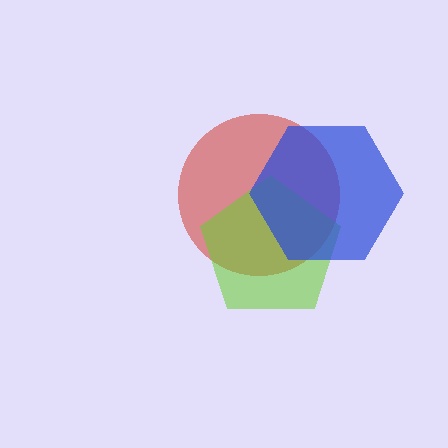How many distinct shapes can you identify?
There are 3 distinct shapes: a red circle, a lime pentagon, a blue hexagon.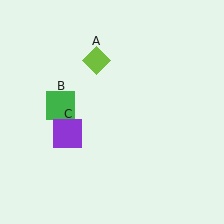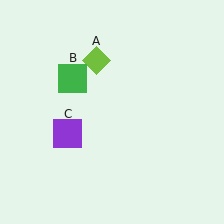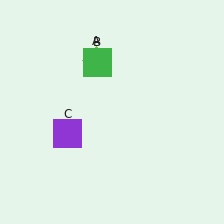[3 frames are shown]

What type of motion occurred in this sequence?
The green square (object B) rotated clockwise around the center of the scene.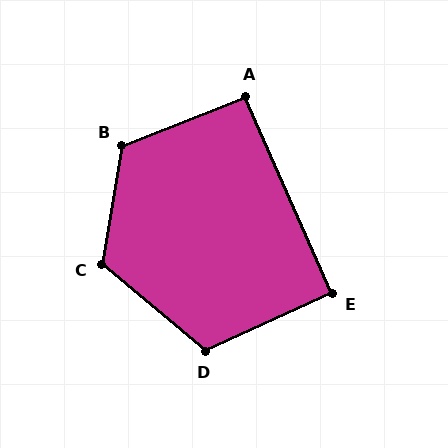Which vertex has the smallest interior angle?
E, at approximately 91 degrees.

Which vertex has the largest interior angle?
B, at approximately 121 degrees.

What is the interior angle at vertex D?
Approximately 115 degrees (obtuse).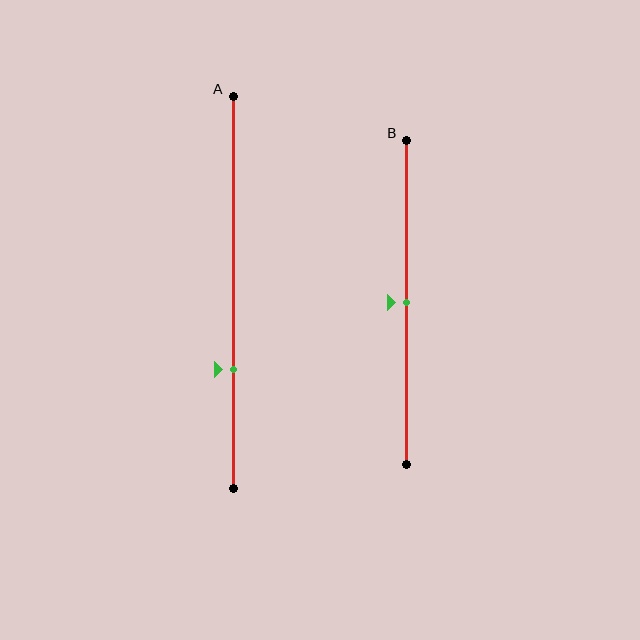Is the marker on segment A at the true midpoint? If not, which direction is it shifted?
No, the marker on segment A is shifted downward by about 20% of the segment length.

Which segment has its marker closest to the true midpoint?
Segment B has its marker closest to the true midpoint.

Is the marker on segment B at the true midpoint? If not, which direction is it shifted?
Yes, the marker on segment B is at the true midpoint.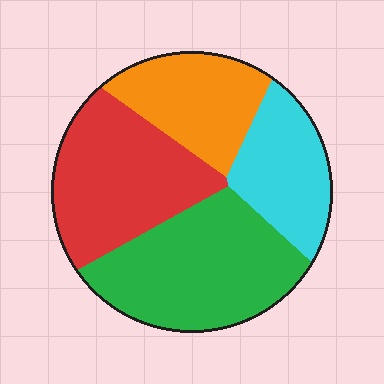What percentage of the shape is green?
Green takes up about one third (1/3) of the shape.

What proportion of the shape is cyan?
Cyan takes up about one fifth (1/5) of the shape.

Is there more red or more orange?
Red.